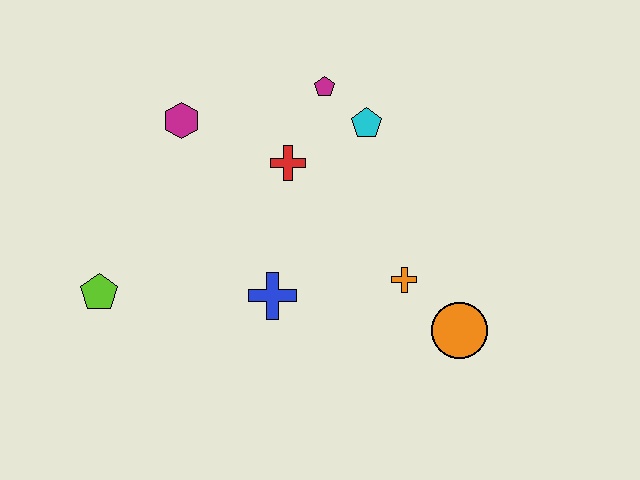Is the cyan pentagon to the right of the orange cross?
No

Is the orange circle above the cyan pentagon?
No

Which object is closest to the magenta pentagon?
The cyan pentagon is closest to the magenta pentagon.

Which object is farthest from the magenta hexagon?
The orange circle is farthest from the magenta hexagon.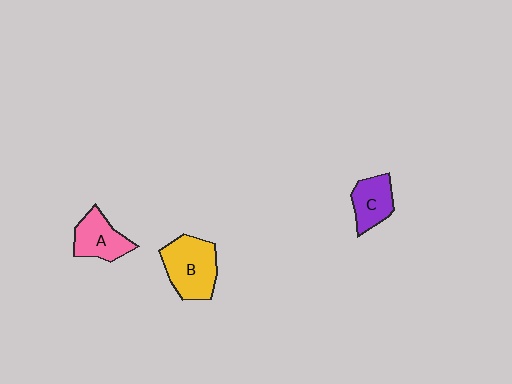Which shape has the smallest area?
Shape C (purple).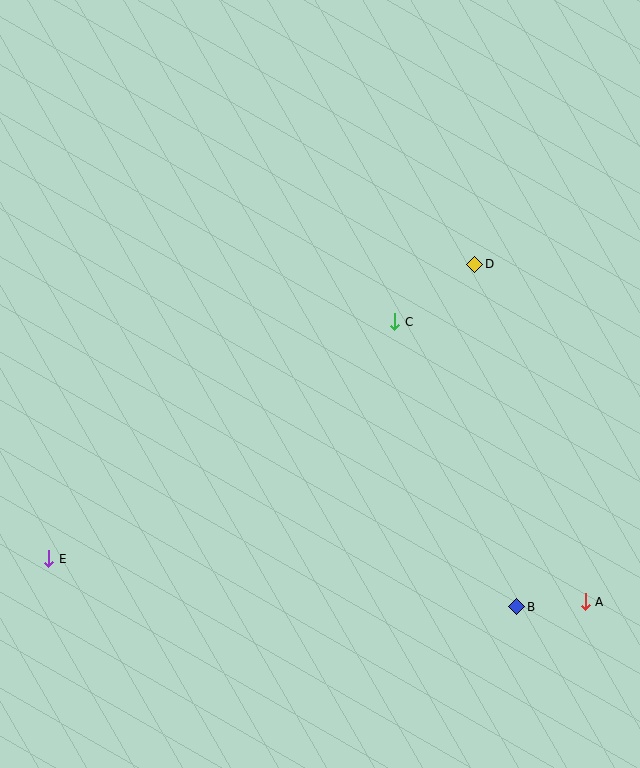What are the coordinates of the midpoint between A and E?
The midpoint between A and E is at (317, 580).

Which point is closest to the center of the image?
Point C at (395, 322) is closest to the center.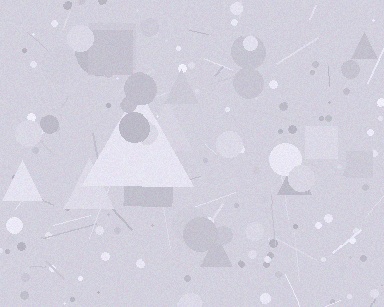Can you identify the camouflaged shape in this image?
The camouflaged shape is a triangle.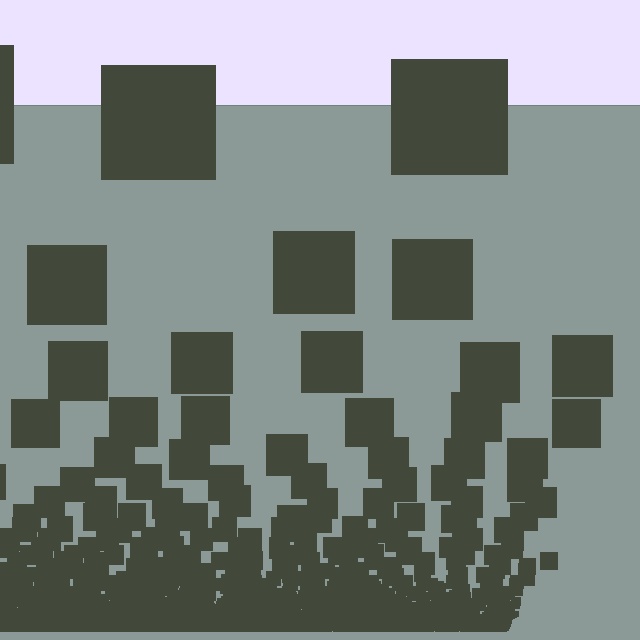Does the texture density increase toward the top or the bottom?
Density increases toward the bottom.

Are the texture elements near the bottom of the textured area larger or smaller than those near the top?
Smaller. The gradient is inverted — elements near the bottom are smaller and denser.